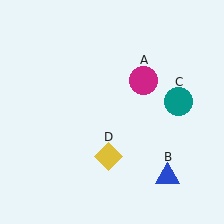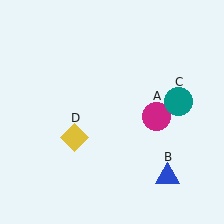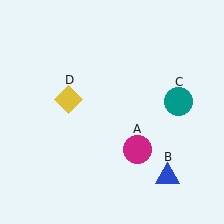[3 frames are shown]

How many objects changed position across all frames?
2 objects changed position: magenta circle (object A), yellow diamond (object D).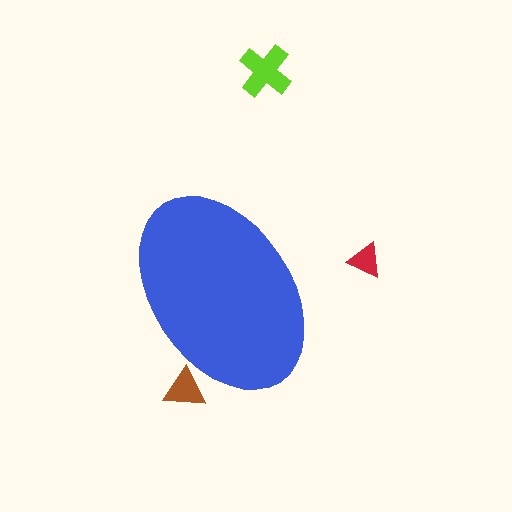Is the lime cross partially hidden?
No, the lime cross is fully visible.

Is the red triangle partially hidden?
No, the red triangle is fully visible.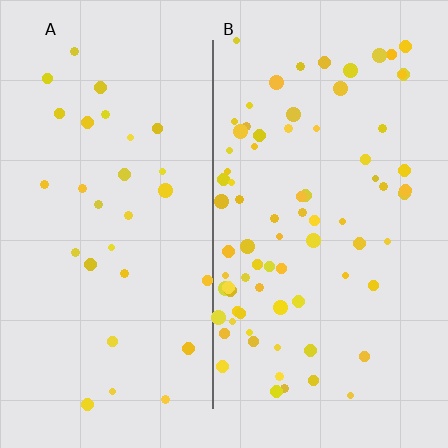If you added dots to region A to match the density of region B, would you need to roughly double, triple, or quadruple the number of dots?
Approximately triple.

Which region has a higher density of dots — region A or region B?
B (the right).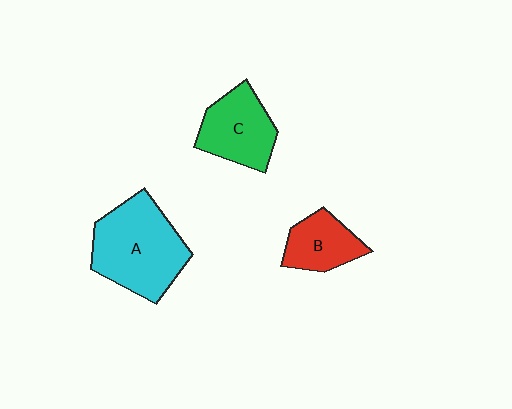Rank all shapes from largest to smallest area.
From largest to smallest: A (cyan), C (green), B (red).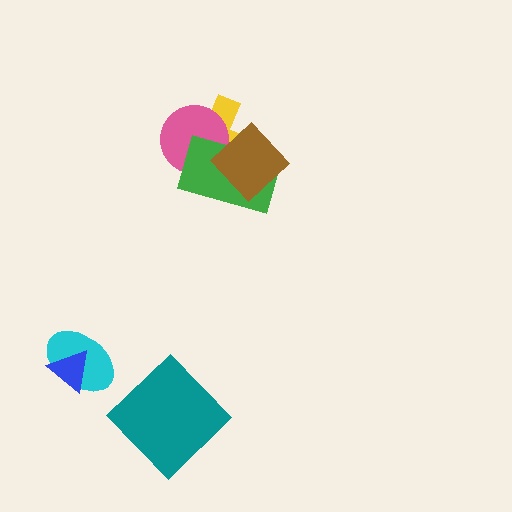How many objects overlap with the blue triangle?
1 object overlaps with the blue triangle.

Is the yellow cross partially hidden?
Yes, it is partially covered by another shape.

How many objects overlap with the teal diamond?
0 objects overlap with the teal diamond.